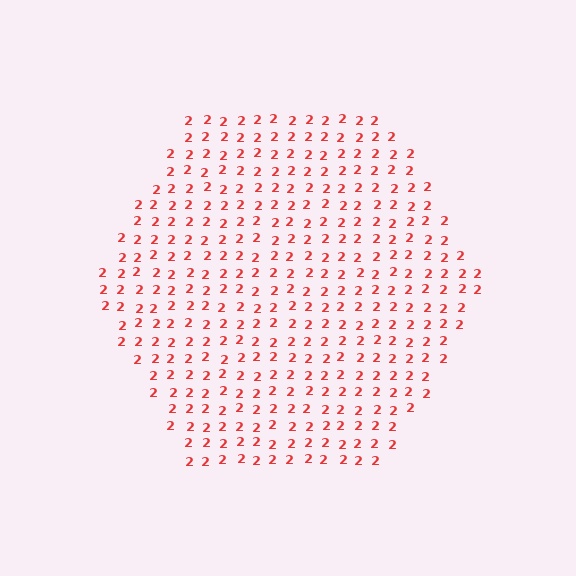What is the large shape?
The large shape is a hexagon.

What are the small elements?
The small elements are digit 2's.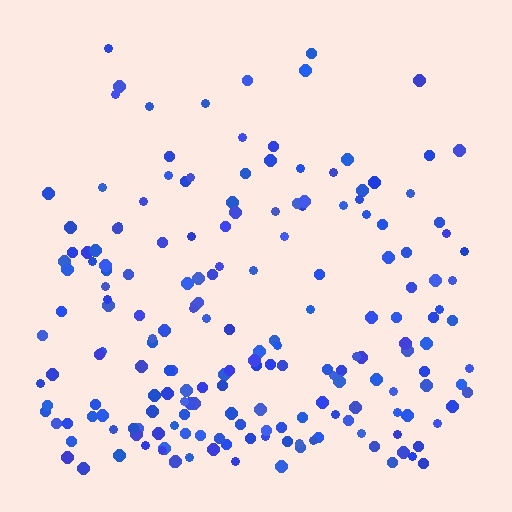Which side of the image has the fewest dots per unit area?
The top.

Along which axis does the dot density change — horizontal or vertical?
Vertical.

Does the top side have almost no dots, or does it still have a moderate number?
Still a moderate number, just noticeably fewer than the bottom.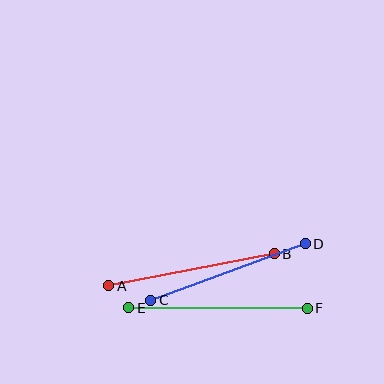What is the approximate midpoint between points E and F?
The midpoint is at approximately (218, 308) pixels.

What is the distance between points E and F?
The distance is approximately 179 pixels.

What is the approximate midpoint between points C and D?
The midpoint is at approximately (228, 272) pixels.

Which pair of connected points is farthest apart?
Points E and F are farthest apart.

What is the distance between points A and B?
The distance is approximately 169 pixels.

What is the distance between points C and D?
The distance is approximately 165 pixels.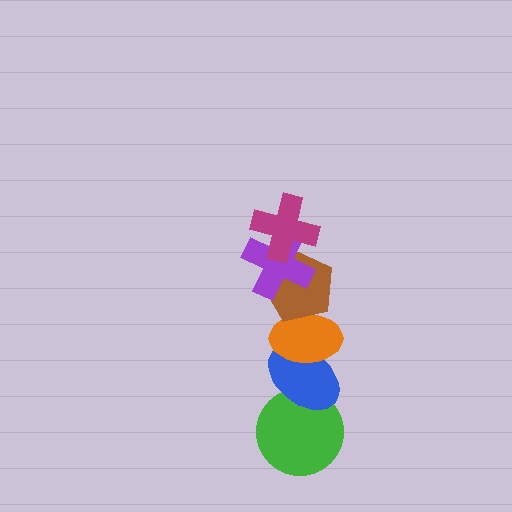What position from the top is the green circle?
The green circle is 6th from the top.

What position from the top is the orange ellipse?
The orange ellipse is 4th from the top.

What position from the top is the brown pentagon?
The brown pentagon is 3rd from the top.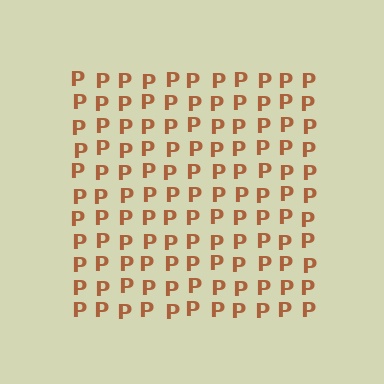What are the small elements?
The small elements are letter P's.